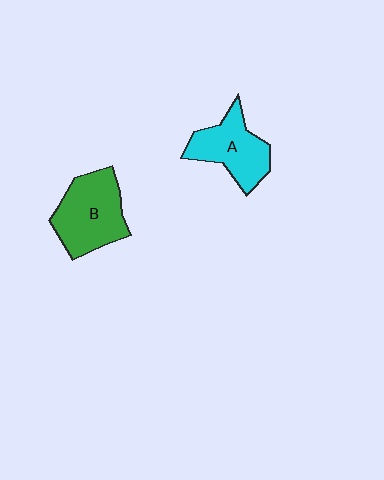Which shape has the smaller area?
Shape A (cyan).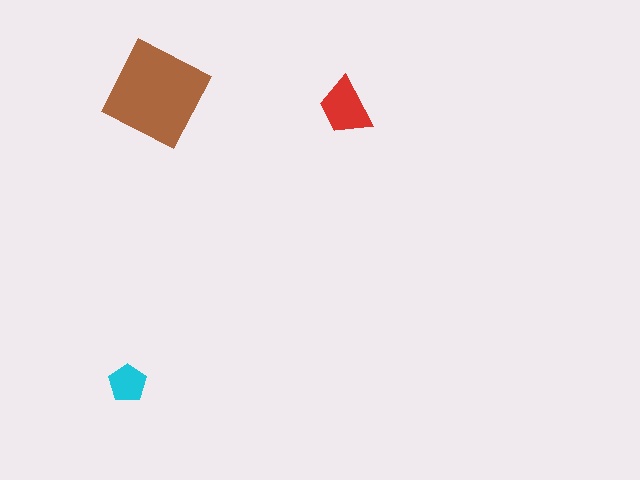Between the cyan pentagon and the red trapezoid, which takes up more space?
The red trapezoid.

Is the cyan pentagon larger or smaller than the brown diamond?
Smaller.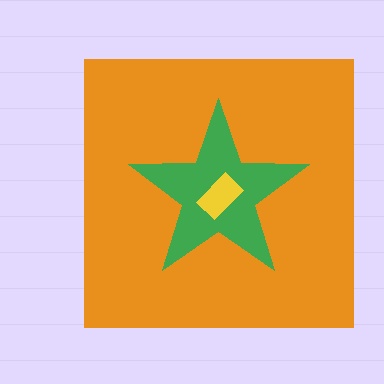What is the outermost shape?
The orange square.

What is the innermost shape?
The yellow rectangle.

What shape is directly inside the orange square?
The green star.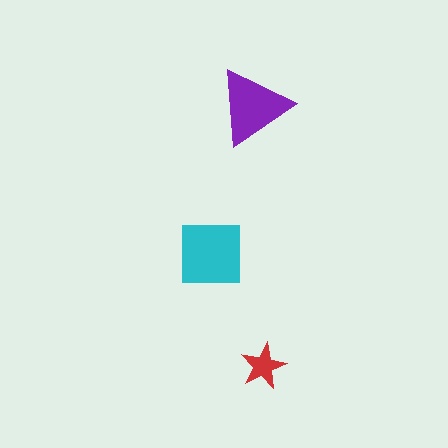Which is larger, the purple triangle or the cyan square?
The cyan square.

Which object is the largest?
The cyan square.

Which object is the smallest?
The red star.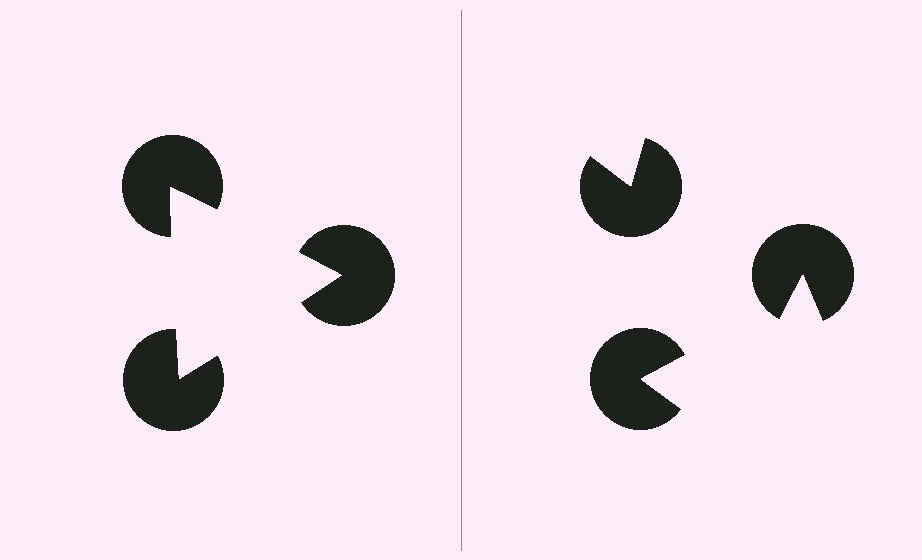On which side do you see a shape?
An illusory triangle appears on the left side. On the right side the wedge cuts are rotated, so no coherent shape forms.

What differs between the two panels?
The pac-man discs are positioned identically on both sides; only the wedge orientations differ. On the left they align to a triangle; on the right they are misaligned.